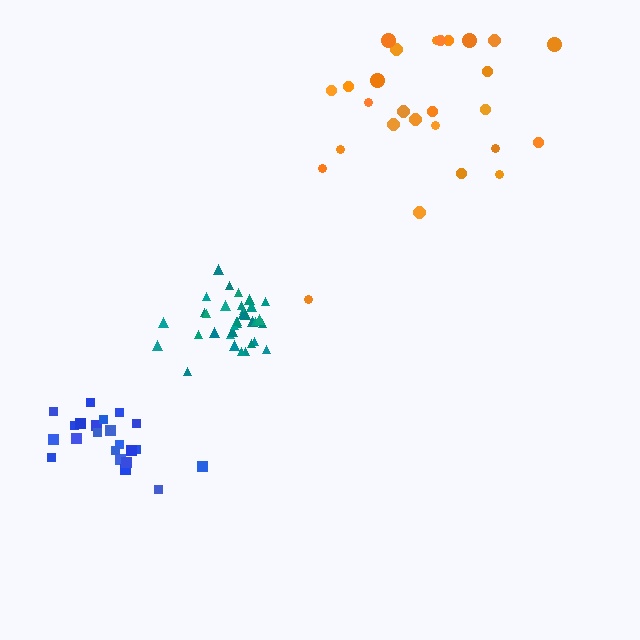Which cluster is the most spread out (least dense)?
Orange.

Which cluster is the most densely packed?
Teal.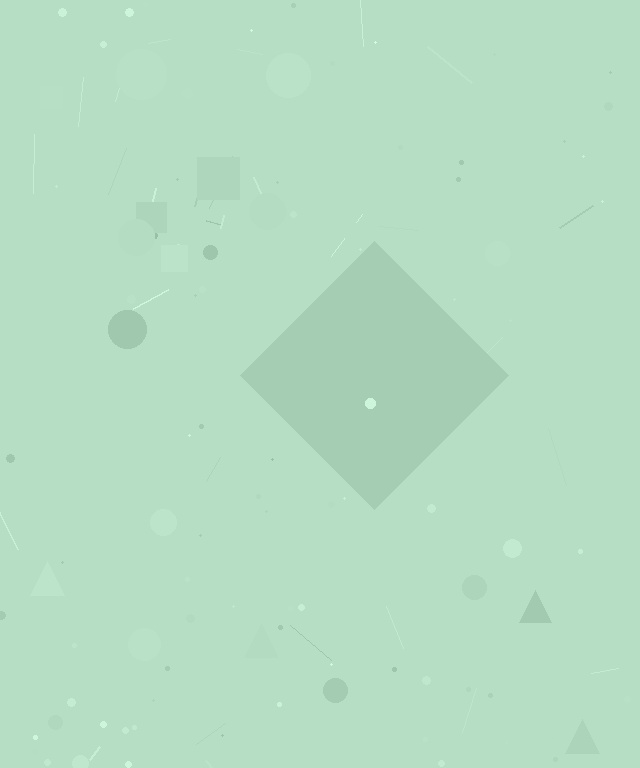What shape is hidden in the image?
A diamond is hidden in the image.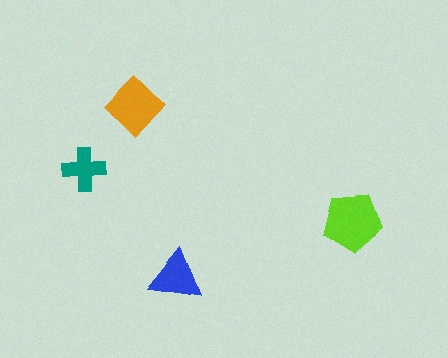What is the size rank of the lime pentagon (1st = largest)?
1st.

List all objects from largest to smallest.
The lime pentagon, the orange diamond, the blue triangle, the teal cross.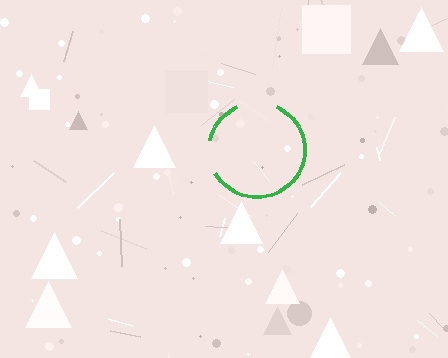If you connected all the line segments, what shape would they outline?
They would outline a circle.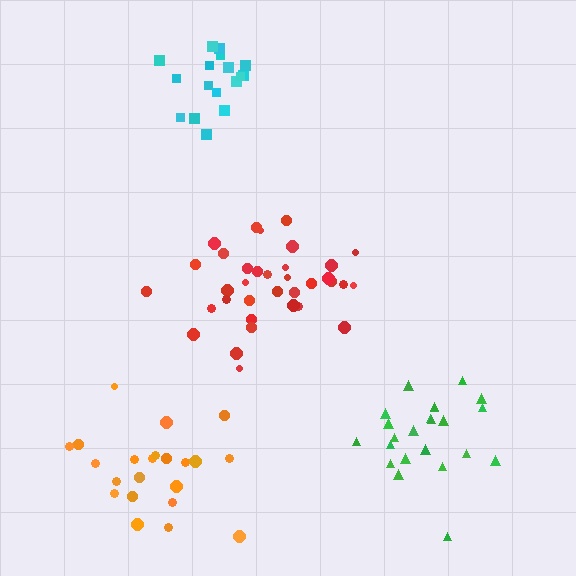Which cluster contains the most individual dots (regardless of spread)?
Red (35).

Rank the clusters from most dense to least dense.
cyan, red, green, orange.